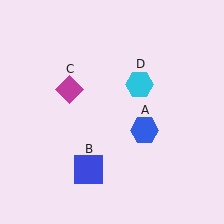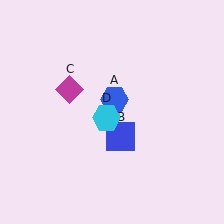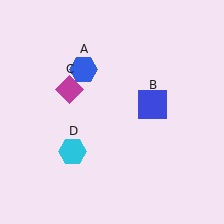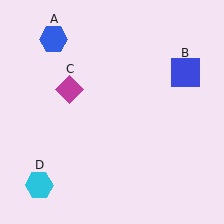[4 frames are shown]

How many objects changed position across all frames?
3 objects changed position: blue hexagon (object A), blue square (object B), cyan hexagon (object D).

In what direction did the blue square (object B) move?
The blue square (object B) moved up and to the right.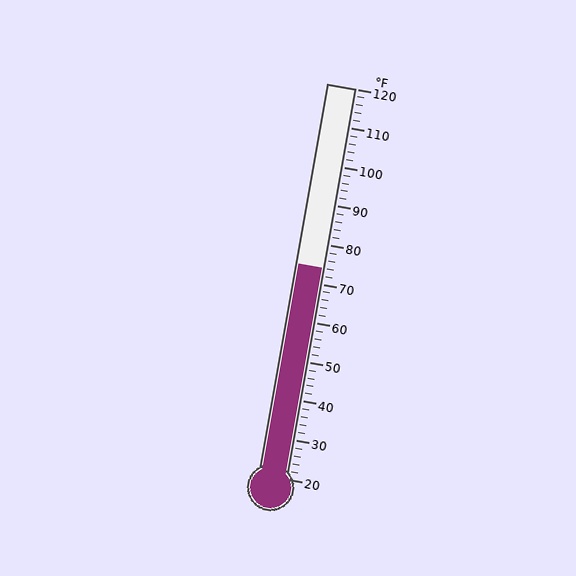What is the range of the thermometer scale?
The thermometer scale ranges from 20°F to 120°F.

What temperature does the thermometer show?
The thermometer shows approximately 74°F.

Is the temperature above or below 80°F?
The temperature is below 80°F.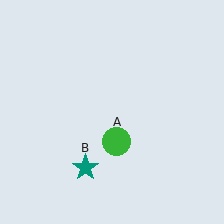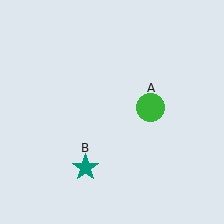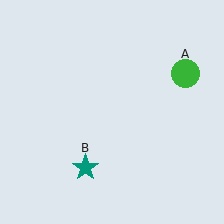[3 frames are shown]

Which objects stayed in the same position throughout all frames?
Teal star (object B) remained stationary.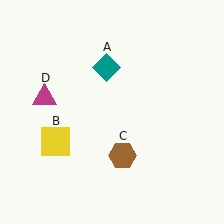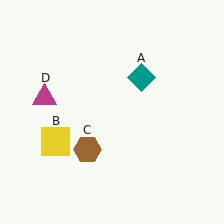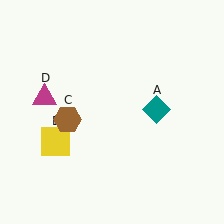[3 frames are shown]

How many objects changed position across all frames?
2 objects changed position: teal diamond (object A), brown hexagon (object C).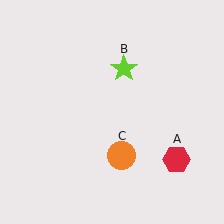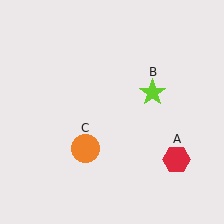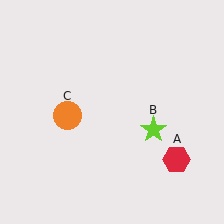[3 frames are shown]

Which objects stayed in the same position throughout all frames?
Red hexagon (object A) remained stationary.